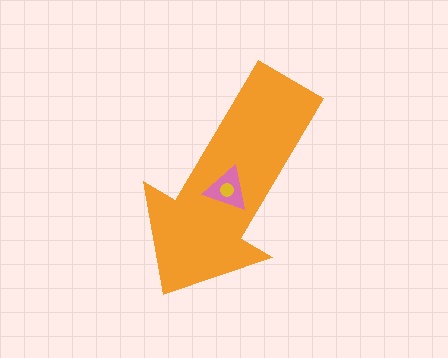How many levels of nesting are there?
3.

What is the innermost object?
The yellow circle.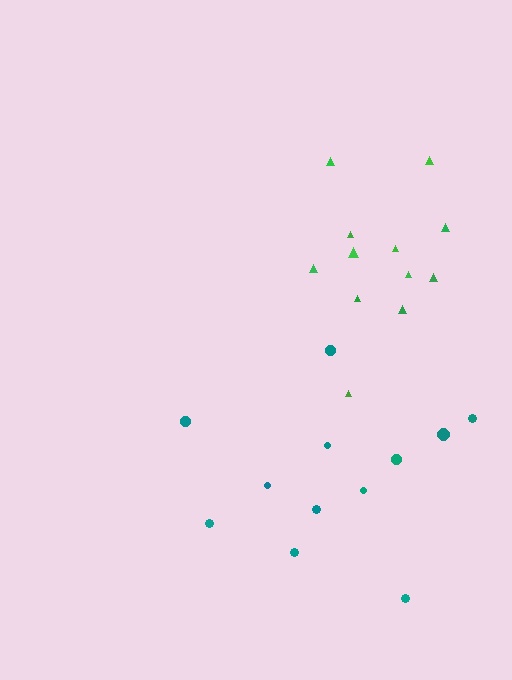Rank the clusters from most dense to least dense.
green, teal.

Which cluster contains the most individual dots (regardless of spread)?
Teal (12).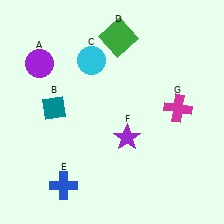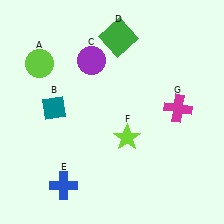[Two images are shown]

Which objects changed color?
A changed from purple to lime. C changed from cyan to purple. F changed from purple to lime.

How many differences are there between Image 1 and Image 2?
There are 3 differences between the two images.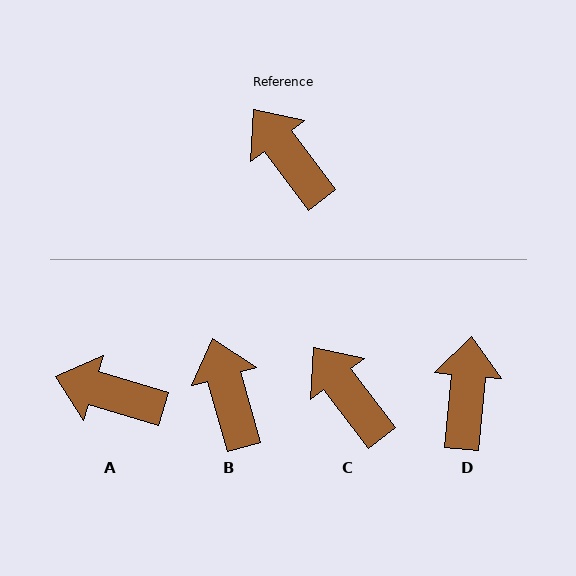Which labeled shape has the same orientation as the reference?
C.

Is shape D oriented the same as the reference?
No, it is off by about 42 degrees.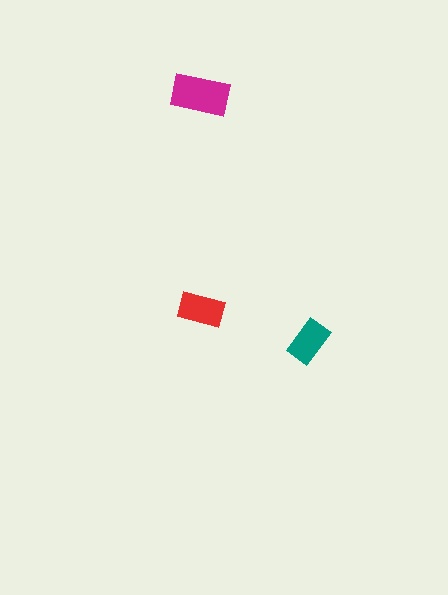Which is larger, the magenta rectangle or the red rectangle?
The magenta one.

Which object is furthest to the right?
The teal rectangle is rightmost.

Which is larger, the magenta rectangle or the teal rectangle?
The magenta one.